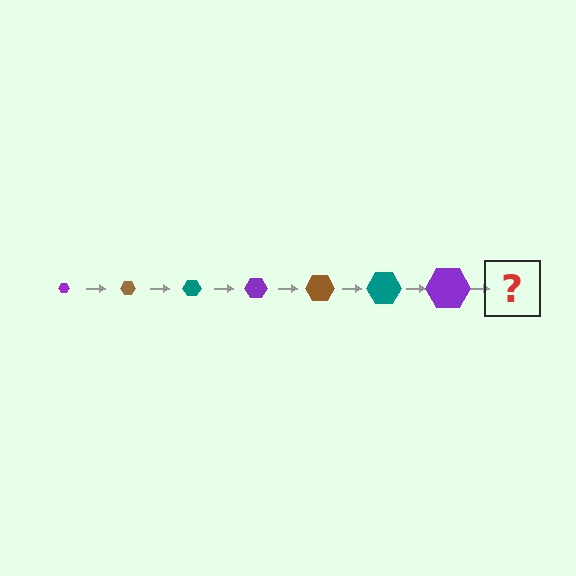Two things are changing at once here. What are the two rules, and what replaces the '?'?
The two rules are that the hexagon grows larger each step and the color cycles through purple, brown, and teal. The '?' should be a brown hexagon, larger than the previous one.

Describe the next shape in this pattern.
It should be a brown hexagon, larger than the previous one.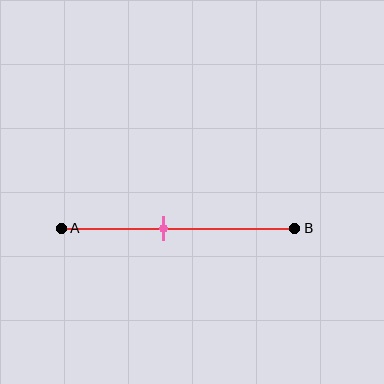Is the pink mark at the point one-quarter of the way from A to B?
No, the mark is at about 45% from A, not at the 25% one-quarter point.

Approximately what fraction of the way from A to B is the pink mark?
The pink mark is approximately 45% of the way from A to B.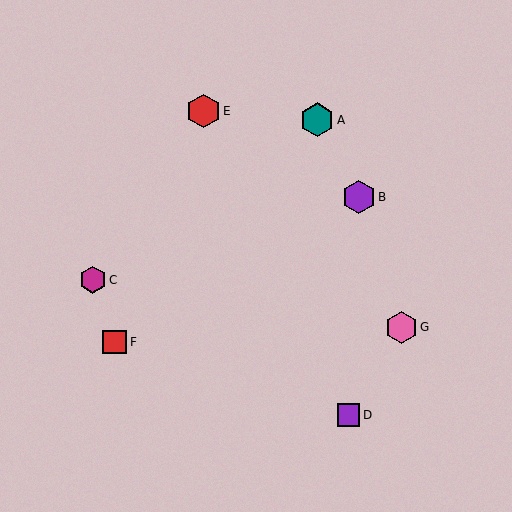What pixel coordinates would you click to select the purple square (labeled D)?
Click at (348, 415) to select the purple square D.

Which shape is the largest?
The teal hexagon (labeled A) is the largest.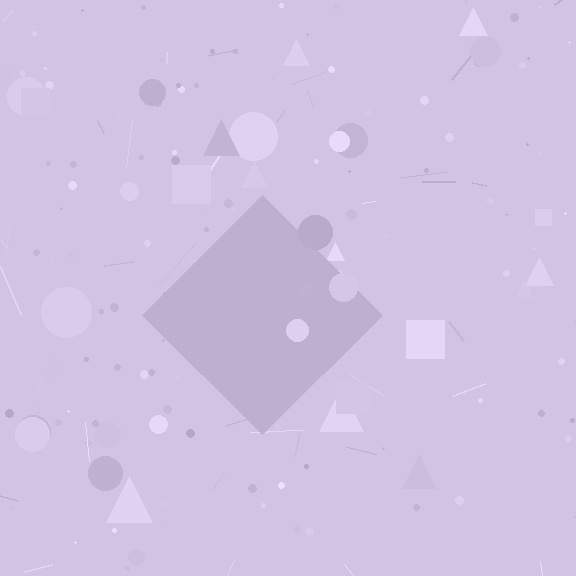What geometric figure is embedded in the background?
A diamond is embedded in the background.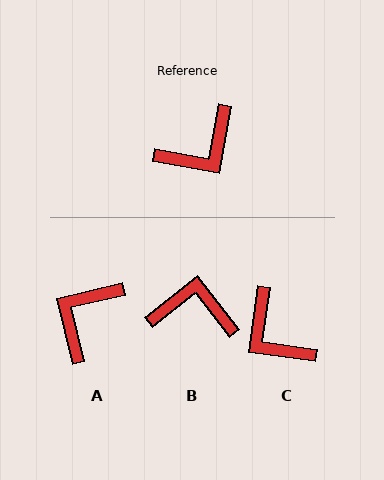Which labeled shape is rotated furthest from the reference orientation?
A, about 156 degrees away.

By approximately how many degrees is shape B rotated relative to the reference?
Approximately 138 degrees counter-clockwise.